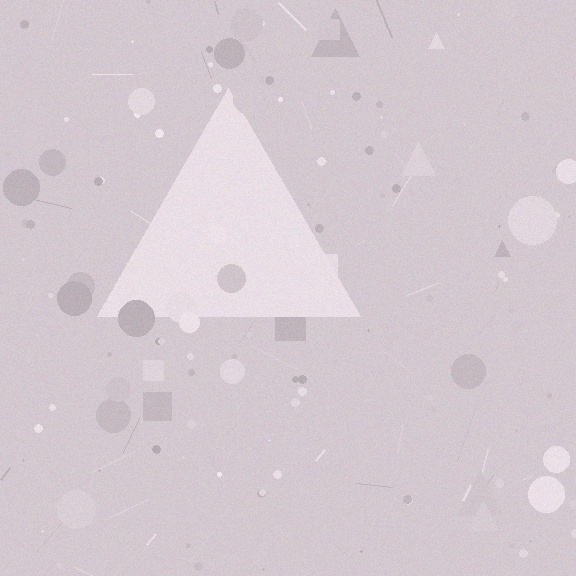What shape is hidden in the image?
A triangle is hidden in the image.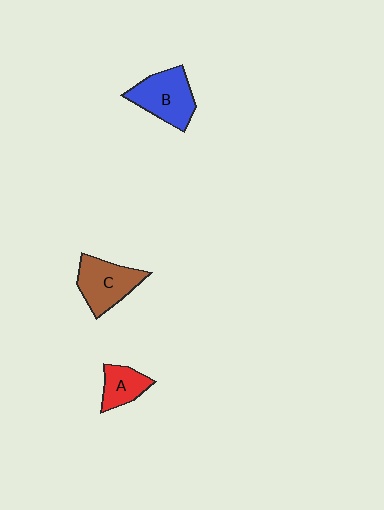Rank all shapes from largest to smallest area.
From largest to smallest: B (blue), C (brown), A (red).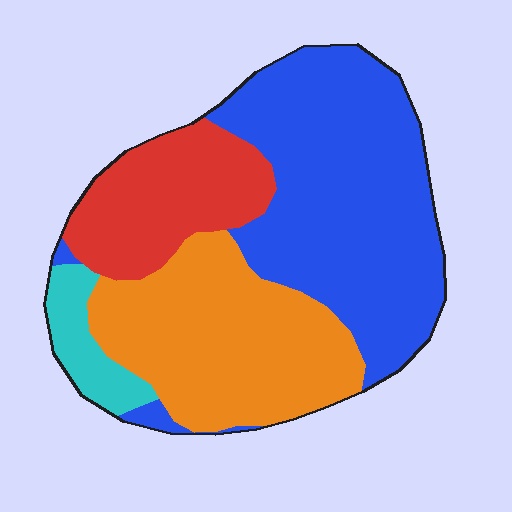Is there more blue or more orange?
Blue.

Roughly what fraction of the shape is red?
Red takes up about one fifth (1/5) of the shape.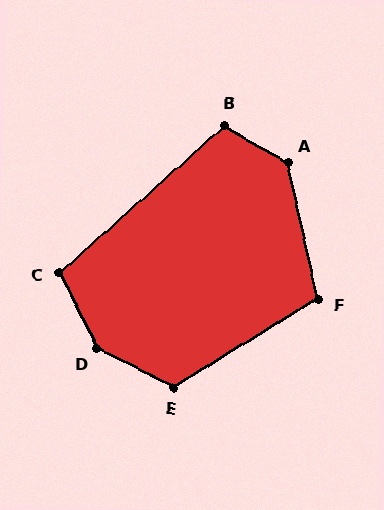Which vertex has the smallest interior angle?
C, at approximately 106 degrees.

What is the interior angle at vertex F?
Approximately 109 degrees (obtuse).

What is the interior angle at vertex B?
Approximately 108 degrees (obtuse).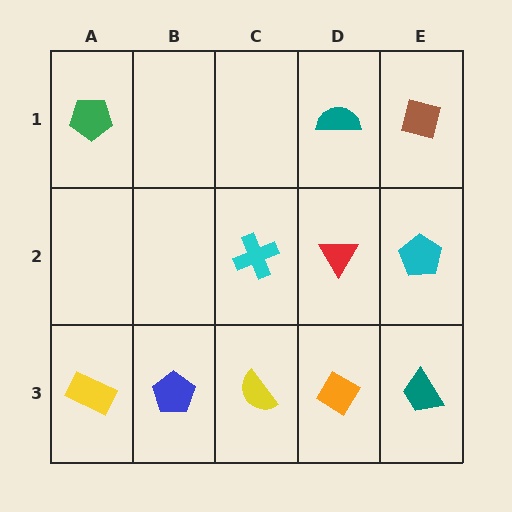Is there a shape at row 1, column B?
No, that cell is empty.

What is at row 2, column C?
A cyan cross.